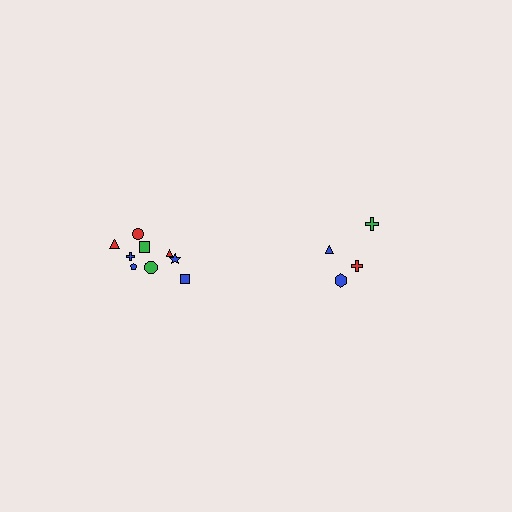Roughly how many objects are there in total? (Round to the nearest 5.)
Roughly 15 objects in total.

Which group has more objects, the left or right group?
The left group.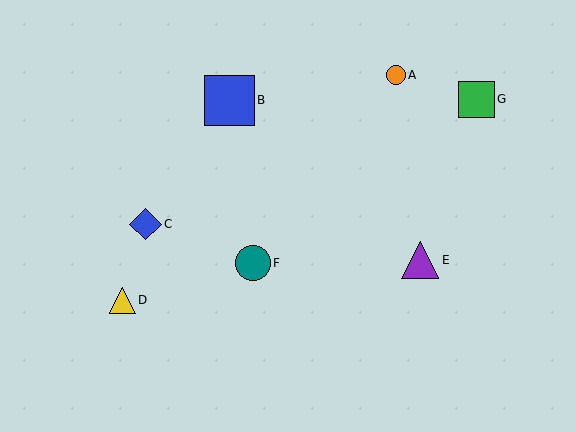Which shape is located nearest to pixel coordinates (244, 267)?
The teal circle (labeled F) at (253, 263) is nearest to that location.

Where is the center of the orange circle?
The center of the orange circle is at (396, 75).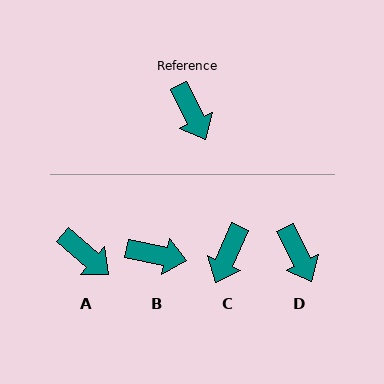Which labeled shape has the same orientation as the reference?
D.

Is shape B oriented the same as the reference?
No, it is off by about 52 degrees.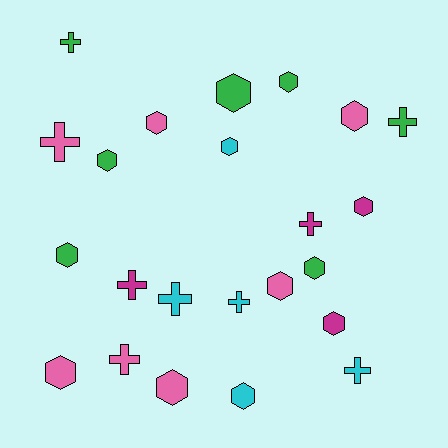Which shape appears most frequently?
Hexagon, with 14 objects.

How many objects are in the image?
There are 23 objects.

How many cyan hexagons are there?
There are 2 cyan hexagons.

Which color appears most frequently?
Pink, with 7 objects.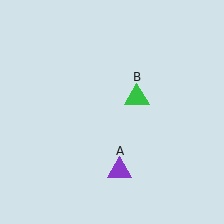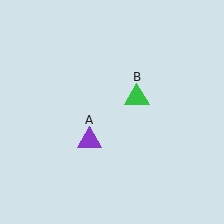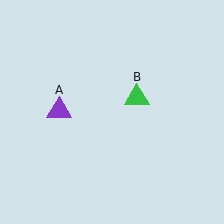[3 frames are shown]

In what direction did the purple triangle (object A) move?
The purple triangle (object A) moved up and to the left.